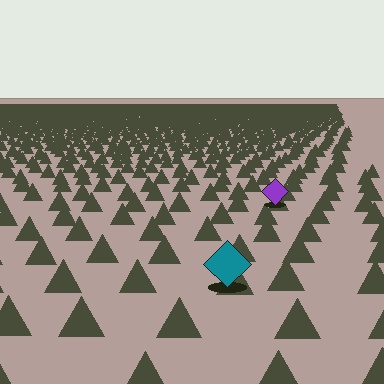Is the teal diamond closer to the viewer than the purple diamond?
Yes. The teal diamond is closer — you can tell from the texture gradient: the ground texture is coarser near it.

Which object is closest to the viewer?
The teal diamond is closest. The texture marks near it are larger and more spread out.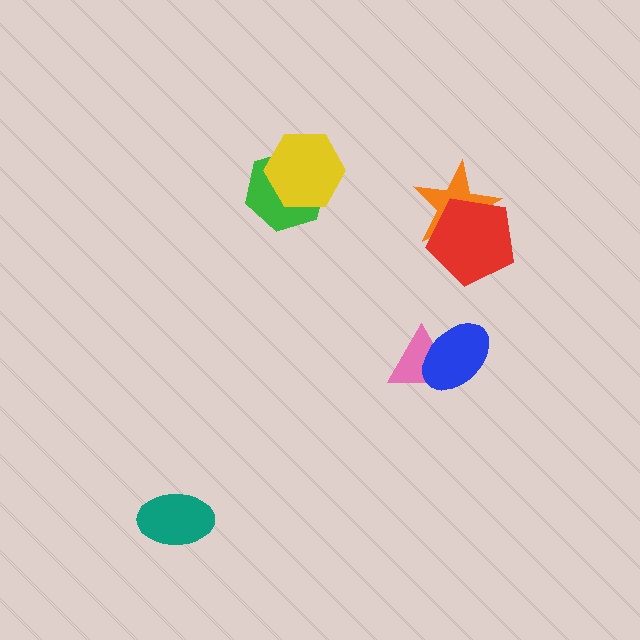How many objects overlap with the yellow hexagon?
1 object overlaps with the yellow hexagon.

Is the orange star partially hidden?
Yes, it is partially covered by another shape.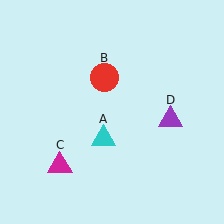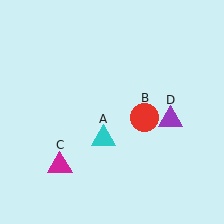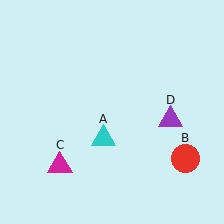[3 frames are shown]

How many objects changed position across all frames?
1 object changed position: red circle (object B).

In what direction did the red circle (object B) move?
The red circle (object B) moved down and to the right.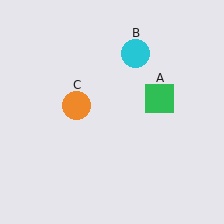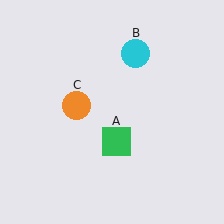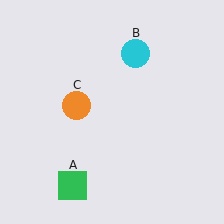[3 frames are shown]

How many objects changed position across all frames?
1 object changed position: green square (object A).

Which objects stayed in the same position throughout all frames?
Cyan circle (object B) and orange circle (object C) remained stationary.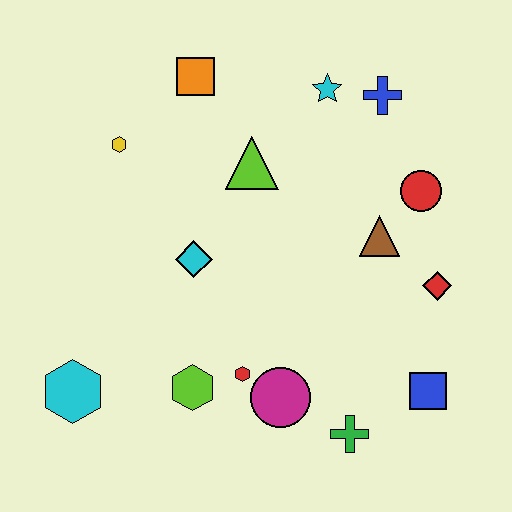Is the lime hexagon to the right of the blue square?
No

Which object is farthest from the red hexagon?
The blue cross is farthest from the red hexagon.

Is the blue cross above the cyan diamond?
Yes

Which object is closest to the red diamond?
The brown triangle is closest to the red diamond.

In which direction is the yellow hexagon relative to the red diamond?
The yellow hexagon is to the left of the red diamond.